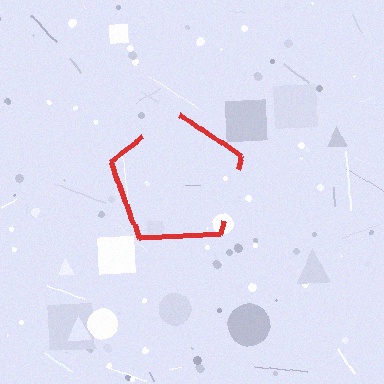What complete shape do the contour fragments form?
The contour fragments form a pentagon.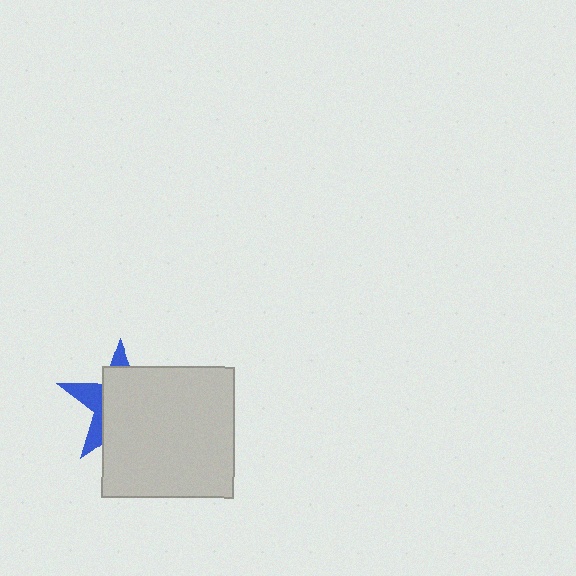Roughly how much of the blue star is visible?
A small part of it is visible (roughly 31%).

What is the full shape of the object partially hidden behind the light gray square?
The partially hidden object is a blue star.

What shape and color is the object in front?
The object in front is a light gray square.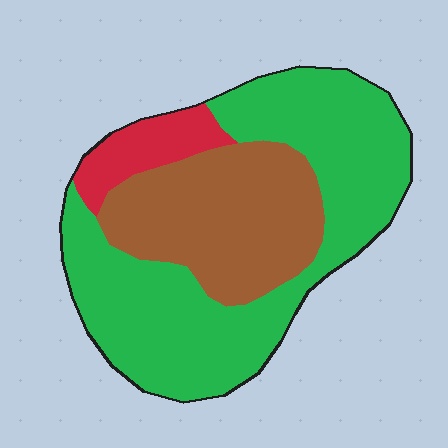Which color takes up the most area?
Green, at roughly 60%.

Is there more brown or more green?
Green.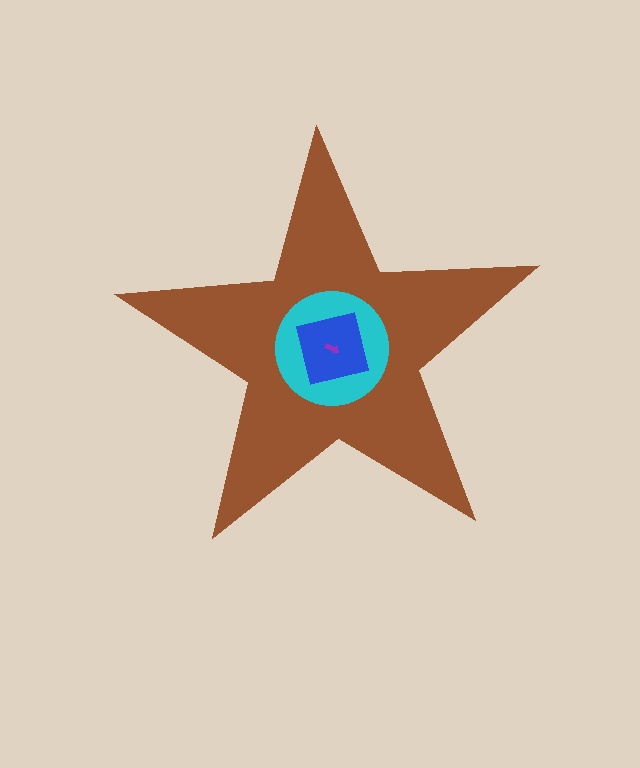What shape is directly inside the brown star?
The cyan circle.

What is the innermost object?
The purple arrow.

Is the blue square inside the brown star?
Yes.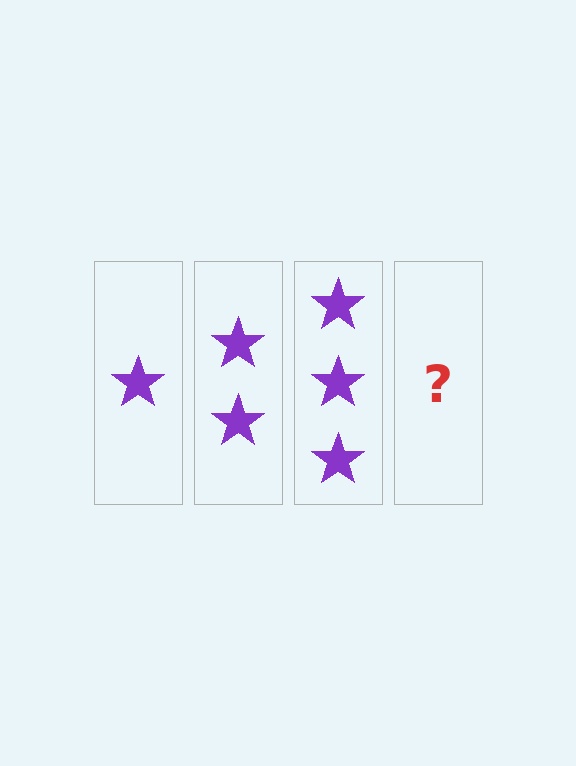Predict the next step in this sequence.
The next step is 4 stars.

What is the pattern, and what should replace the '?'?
The pattern is that each step adds one more star. The '?' should be 4 stars.